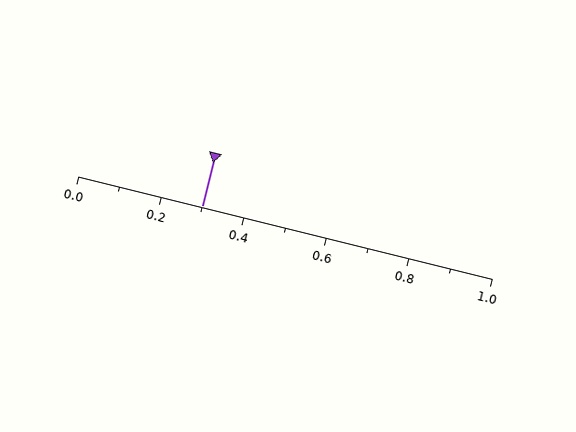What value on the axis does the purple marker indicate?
The marker indicates approximately 0.3.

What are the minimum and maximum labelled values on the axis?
The axis runs from 0.0 to 1.0.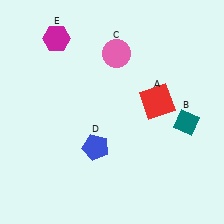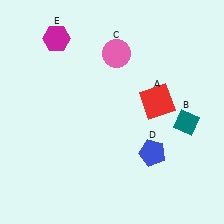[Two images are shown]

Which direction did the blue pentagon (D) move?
The blue pentagon (D) moved right.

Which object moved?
The blue pentagon (D) moved right.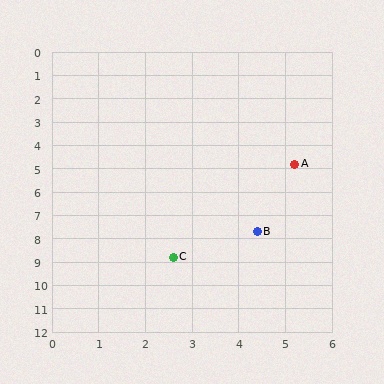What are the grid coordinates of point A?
Point A is at approximately (5.2, 4.8).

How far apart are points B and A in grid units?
Points B and A are about 3.0 grid units apart.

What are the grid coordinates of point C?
Point C is at approximately (2.6, 8.8).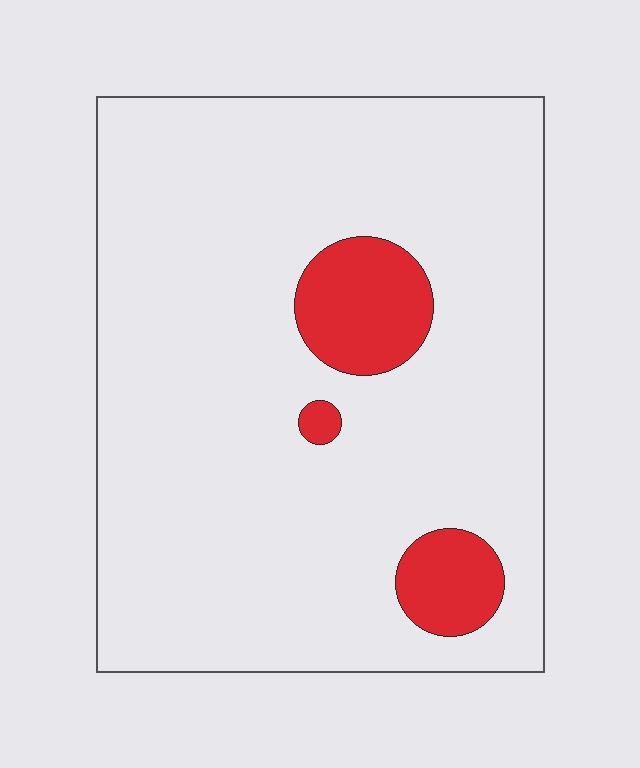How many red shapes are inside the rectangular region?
3.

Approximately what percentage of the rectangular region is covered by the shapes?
Approximately 10%.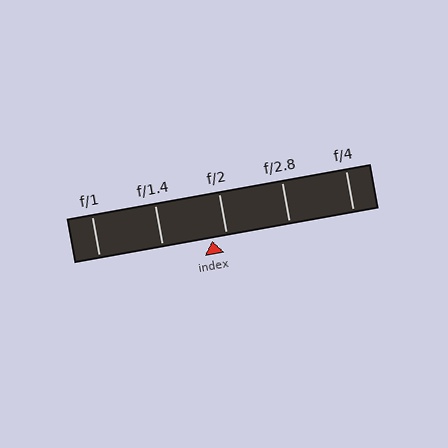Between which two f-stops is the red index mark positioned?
The index mark is between f/1.4 and f/2.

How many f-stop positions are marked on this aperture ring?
There are 5 f-stop positions marked.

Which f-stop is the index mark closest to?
The index mark is closest to f/2.